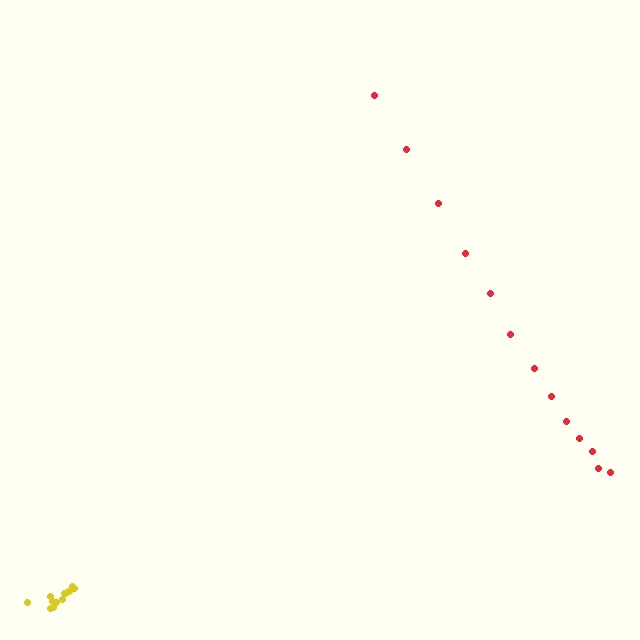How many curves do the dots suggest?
There are 2 distinct paths.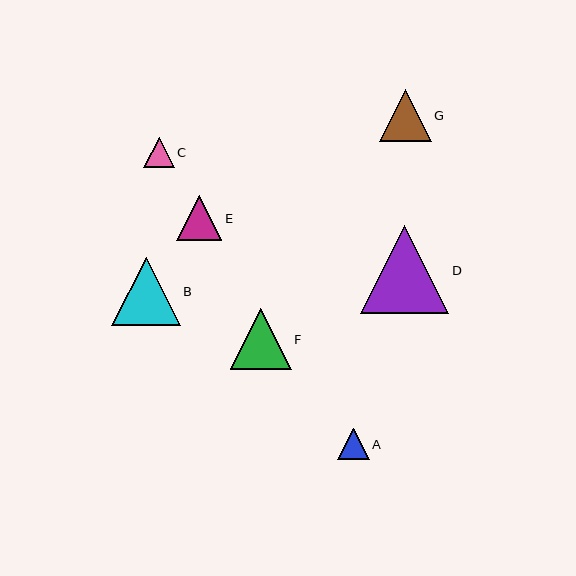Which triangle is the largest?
Triangle D is the largest with a size of approximately 88 pixels.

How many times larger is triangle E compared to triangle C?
Triangle E is approximately 1.5 times the size of triangle C.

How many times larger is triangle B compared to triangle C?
Triangle B is approximately 2.3 times the size of triangle C.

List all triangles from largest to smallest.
From largest to smallest: D, B, F, G, E, A, C.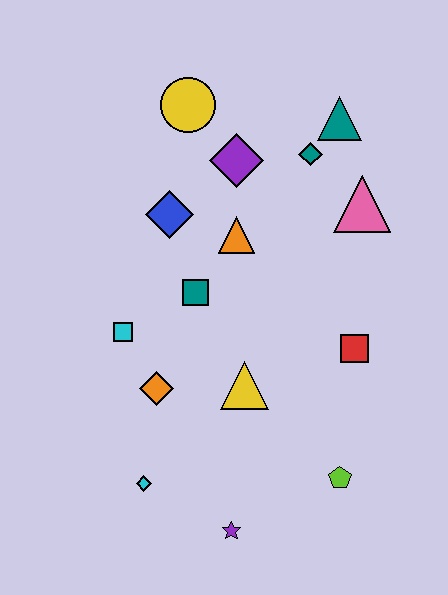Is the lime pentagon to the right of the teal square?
Yes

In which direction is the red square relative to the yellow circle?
The red square is below the yellow circle.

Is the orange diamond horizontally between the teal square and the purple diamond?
No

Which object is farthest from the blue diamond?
The purple star is farthest from the blue diamond.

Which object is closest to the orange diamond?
The cyan square is closest to the orange diamond.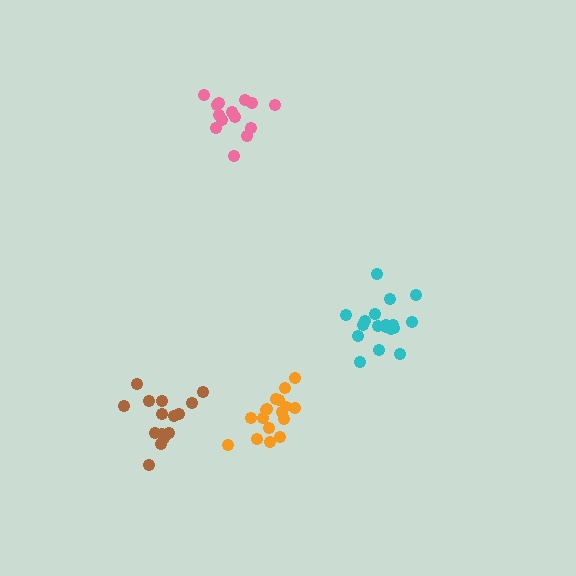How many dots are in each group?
Group 1: 18 dots, Group 2: 15 dots, Group 3: 17 dots, Group 4: 14 dots (64 total).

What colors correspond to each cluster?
The clusters are colored: cyan, brown, orange, pink.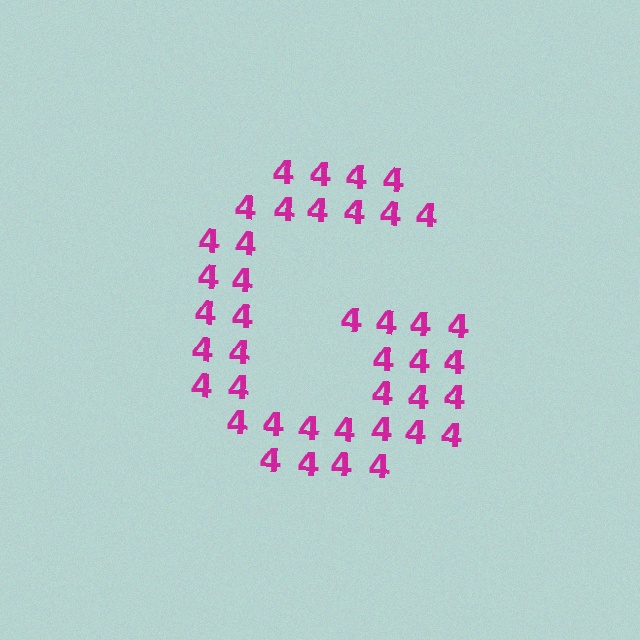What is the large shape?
The large shape is the letter G.